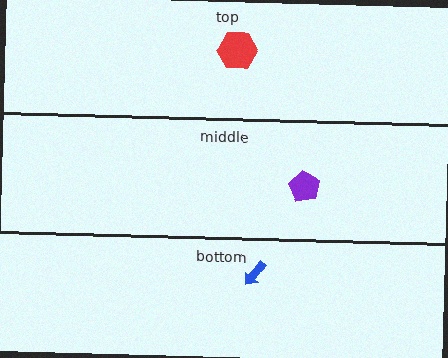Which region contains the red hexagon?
The top region.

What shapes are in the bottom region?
The blue arrow.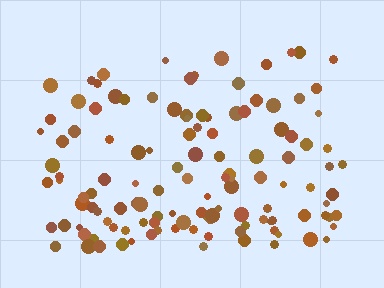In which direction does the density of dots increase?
From top to bottom, with the bottom side densest.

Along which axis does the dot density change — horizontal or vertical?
Vertical.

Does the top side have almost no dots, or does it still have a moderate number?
Still a moderate number, just noticeably fewer than the bottom.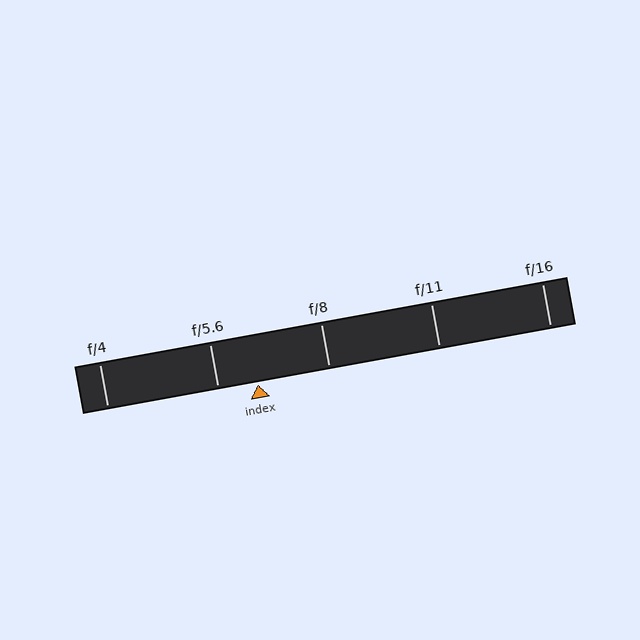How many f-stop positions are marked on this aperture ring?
There are 5 f-stop positions marked.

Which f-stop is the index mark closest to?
The index mark is closest to f/5.6.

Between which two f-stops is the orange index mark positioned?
The index mark is between f/5.6 and f/8.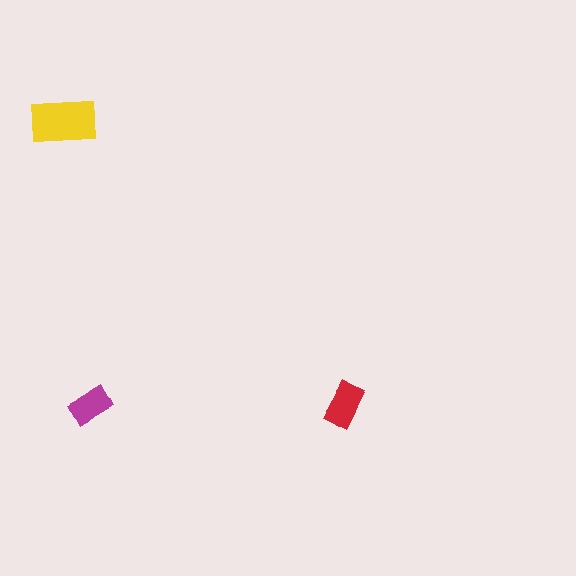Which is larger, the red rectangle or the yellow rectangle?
The yellow one.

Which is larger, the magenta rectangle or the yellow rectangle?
The yellow one.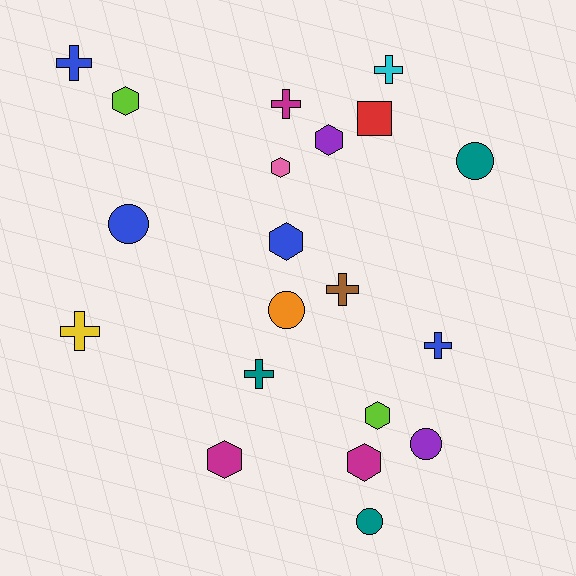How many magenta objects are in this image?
There are 3 magenta objects.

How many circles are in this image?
There are 5 circles.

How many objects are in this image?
There are 20 objects.